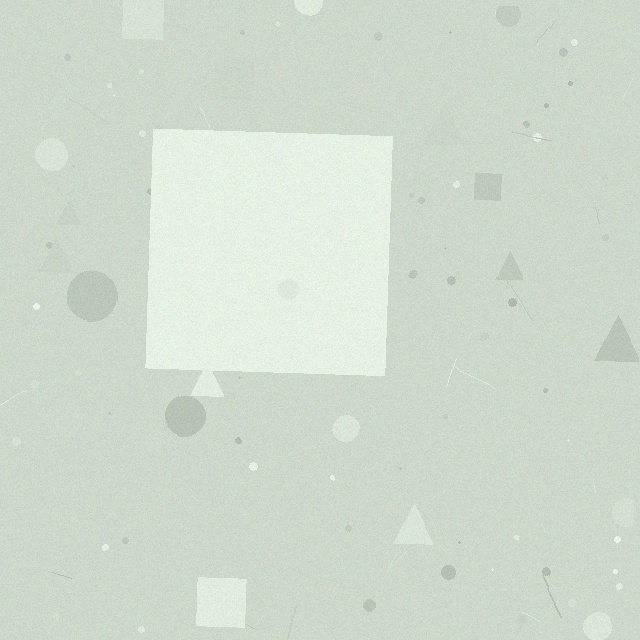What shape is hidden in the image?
A square is hidden in the image.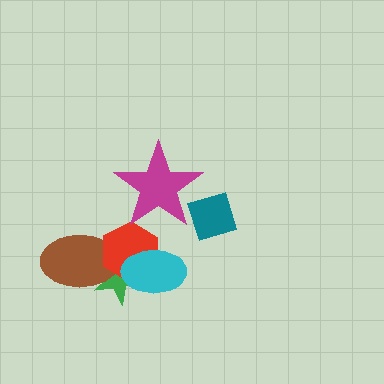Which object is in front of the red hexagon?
The cyan ellipse is in front of the red hexagon.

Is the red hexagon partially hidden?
Yes, it is partially covered by another shape.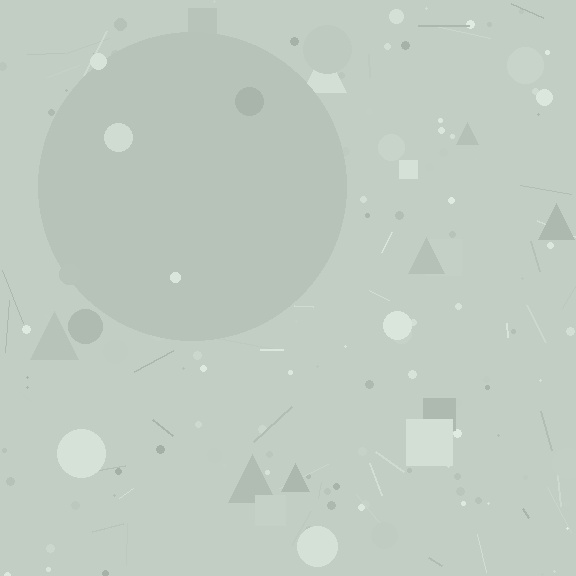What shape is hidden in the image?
A circle is hidden in the image.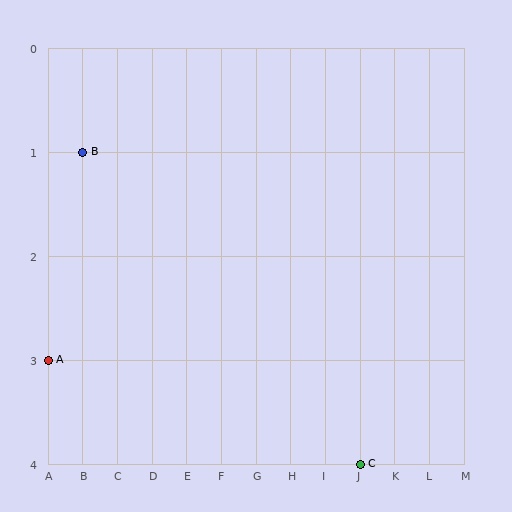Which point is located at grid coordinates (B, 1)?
Point B is at (B, 1).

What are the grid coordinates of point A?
Point A is at grid coordinates (A, 3).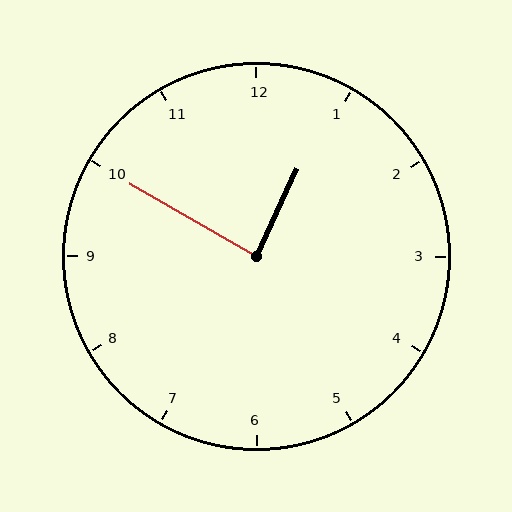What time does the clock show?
12:50.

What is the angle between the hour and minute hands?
Approximately 85 degrees.